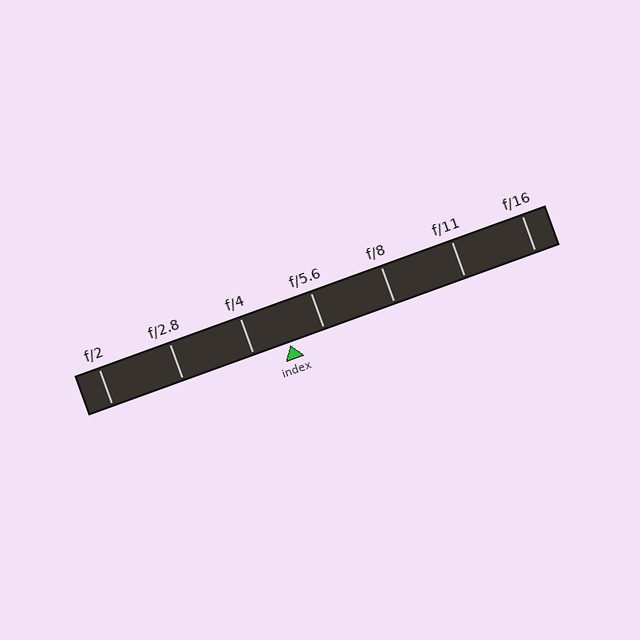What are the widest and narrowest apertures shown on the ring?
The widest aperture shown is f/2 and the narrowest is f/16.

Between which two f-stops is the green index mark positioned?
The index mark is between f/4 and f/5.6.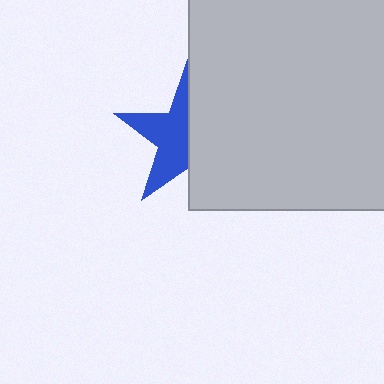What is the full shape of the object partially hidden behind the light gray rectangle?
The partially hidden object is a blue star.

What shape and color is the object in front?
The object in front is a light gray rectangle.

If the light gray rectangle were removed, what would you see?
You would see the complete blue star.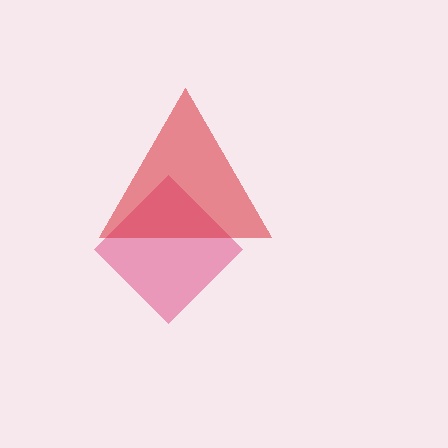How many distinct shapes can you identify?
There are 2 distinct shapes: a pink diamond, a red triangle.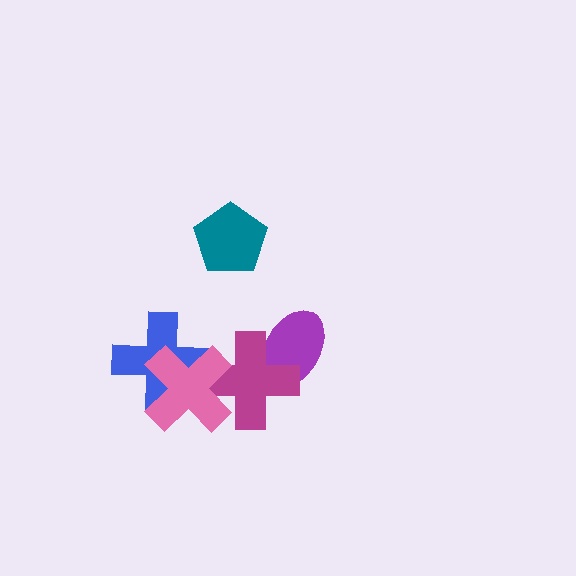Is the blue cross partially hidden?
Yes, it is partially covered by another shape.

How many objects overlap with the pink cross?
2 objects overlap with the pink cross.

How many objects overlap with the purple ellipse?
1 object overlaps with the purple ellipse.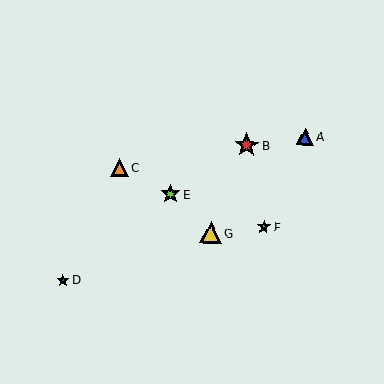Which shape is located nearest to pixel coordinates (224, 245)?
The yellow triangle (labeled G) at (211, 232) is nearest to that location.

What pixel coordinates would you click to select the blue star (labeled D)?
Click at (63, 280) to select the blue star D.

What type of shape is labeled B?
Shape B is a red star.